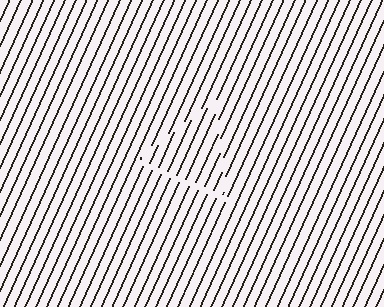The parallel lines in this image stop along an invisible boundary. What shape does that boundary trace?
An illusory triangle. The interior of the shape contains the same grating, shifted by half a period — the contour is defined by the phase discontinuity where line-ends from the inner and outer gratings abut.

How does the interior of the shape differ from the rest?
The interior of the shape contains the same grating, shifted by half a period — the contour is defined by the phase discontinuity where line-ends from the inner and outer gratings abut.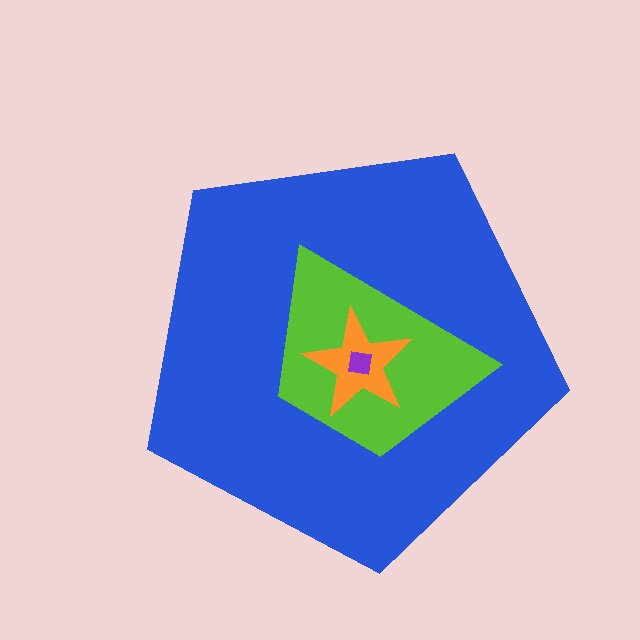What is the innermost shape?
The purple square.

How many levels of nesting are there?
4.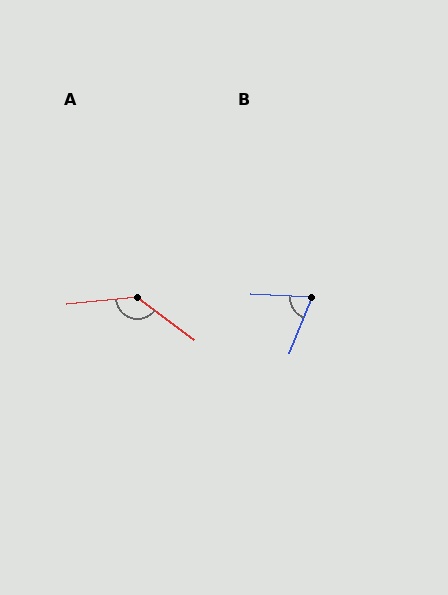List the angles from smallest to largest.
B (71°), A (137°).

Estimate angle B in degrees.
Approximately 71 degrees.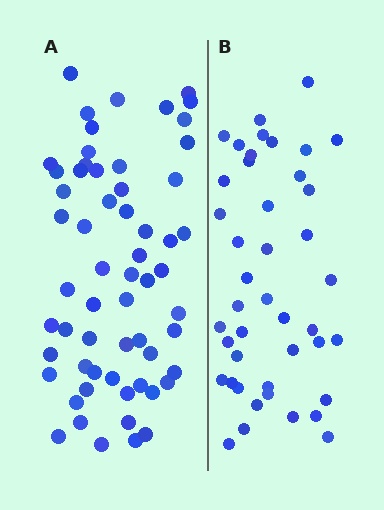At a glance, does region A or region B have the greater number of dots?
Region A (the left region) has more dots.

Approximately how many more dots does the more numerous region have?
Region A has approximately 15 more dots than region B.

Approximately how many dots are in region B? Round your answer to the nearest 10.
About 40 dots. (The exact count is 43, which rounds to 40.)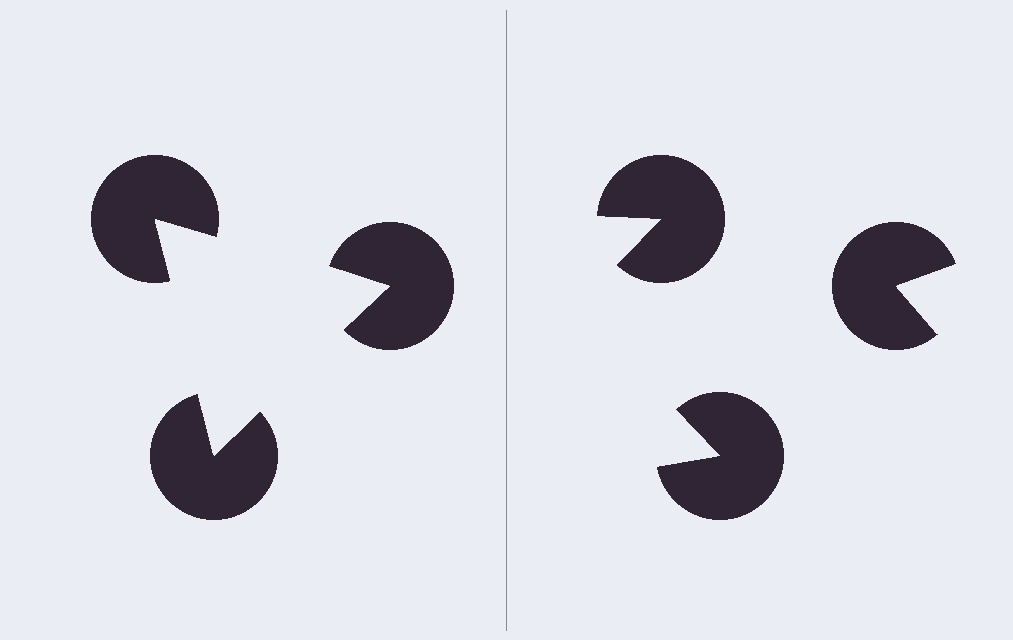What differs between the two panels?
The pac-man discs are positioned identically on both sides; only the wedge orientations differ. On the left they align to a triangle; on the right they are misaligned.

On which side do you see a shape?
An illusory triangle appears on the left side. On the right side the wedge cuts are rotated, so no coherent shape forms.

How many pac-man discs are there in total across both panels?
6 — 3 on each side.